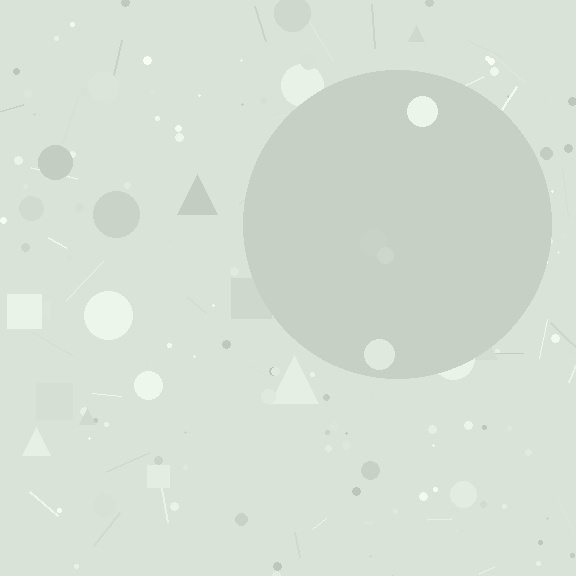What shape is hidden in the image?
A circle is hidden in the image.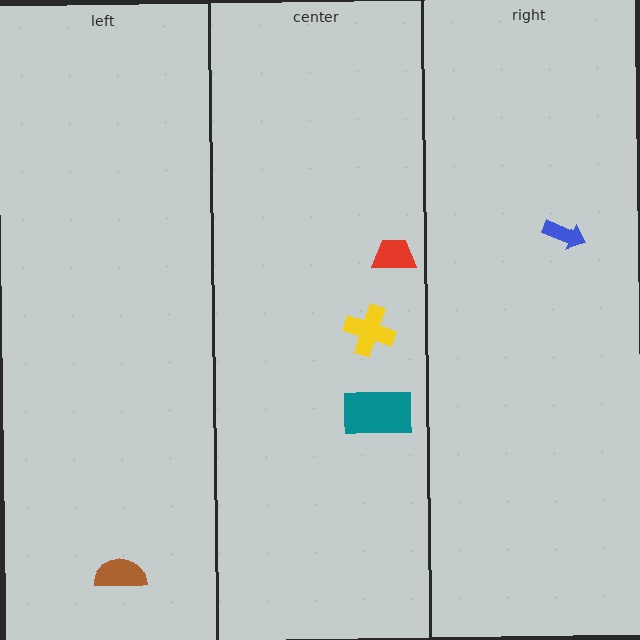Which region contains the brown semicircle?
The left region.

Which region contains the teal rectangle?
The center region.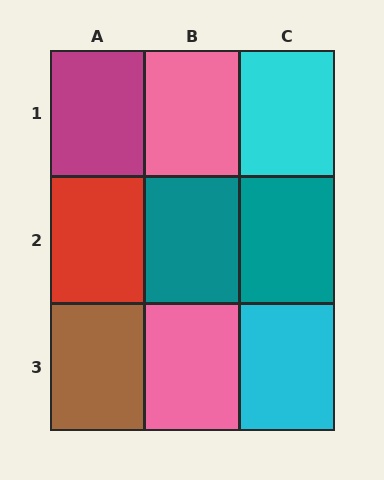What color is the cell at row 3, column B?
Pink.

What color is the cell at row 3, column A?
Brown.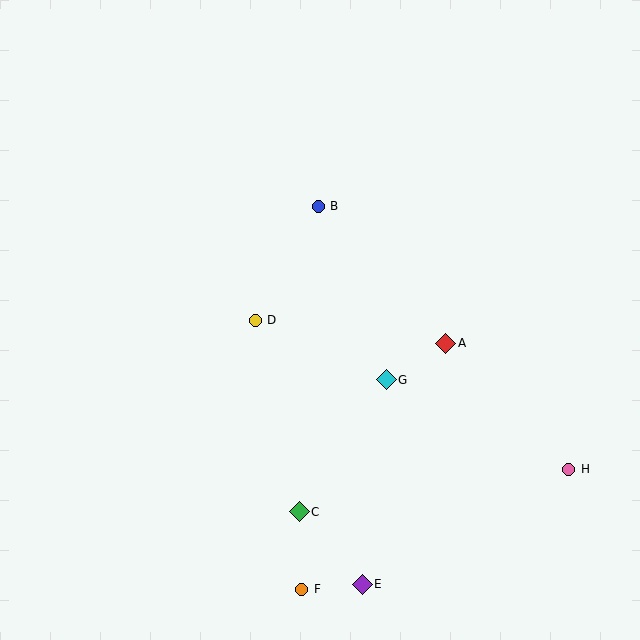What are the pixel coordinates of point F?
Point F is at (302, 589).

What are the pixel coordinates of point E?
Point E is at (362, 584).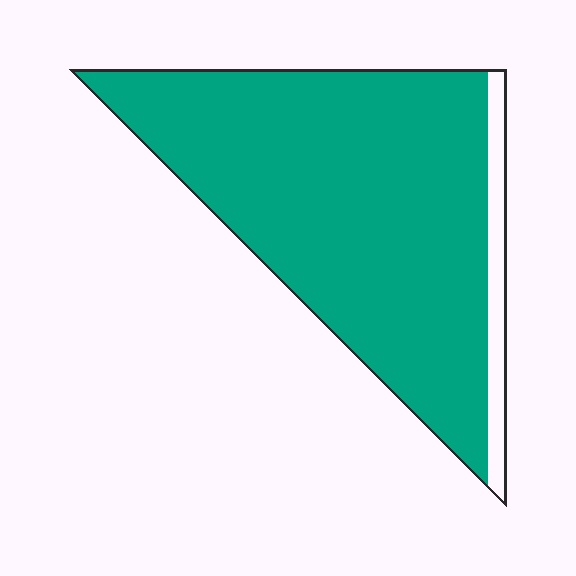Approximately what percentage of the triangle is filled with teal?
Approximately 90%.